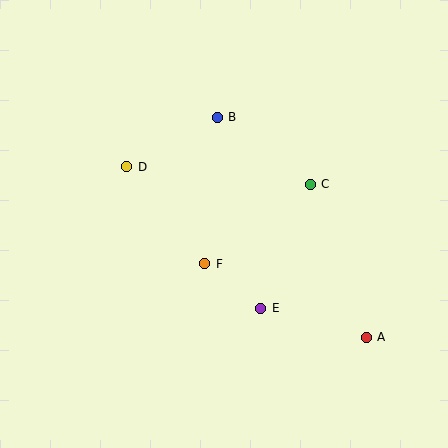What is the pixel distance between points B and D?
The distance between B and D is 103 pixels.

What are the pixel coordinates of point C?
Point C is at (310, 184).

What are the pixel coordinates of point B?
Point B is at (217, 117).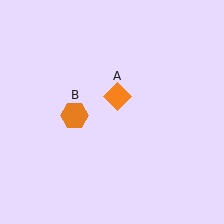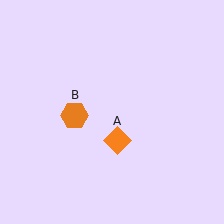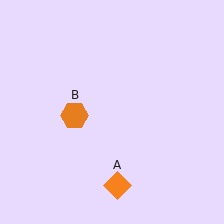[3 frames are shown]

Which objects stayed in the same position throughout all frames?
Orange hexagon (object B) remained stationary.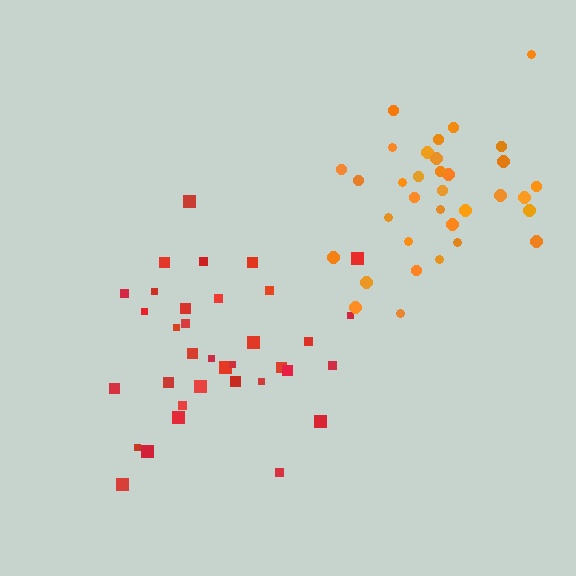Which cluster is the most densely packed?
Orange.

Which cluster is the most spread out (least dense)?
Red.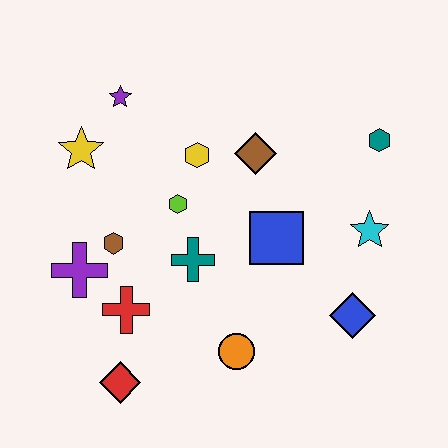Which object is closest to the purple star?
The yellow star is closest to the purple star.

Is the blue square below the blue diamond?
No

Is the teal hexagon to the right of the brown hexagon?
Yes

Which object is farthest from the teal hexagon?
The red diamond is farthest from the teal hexagon.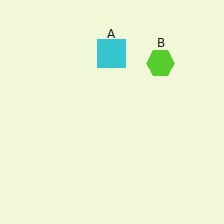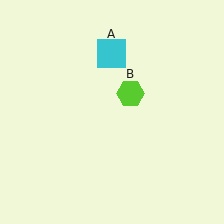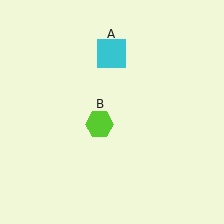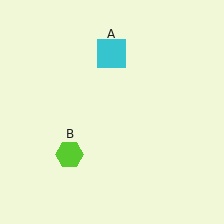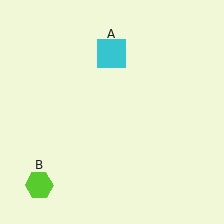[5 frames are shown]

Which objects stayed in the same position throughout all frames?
Cyan square (object A) remained stationary.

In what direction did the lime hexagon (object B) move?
The lime hexagon (object B) moved down and to the left.